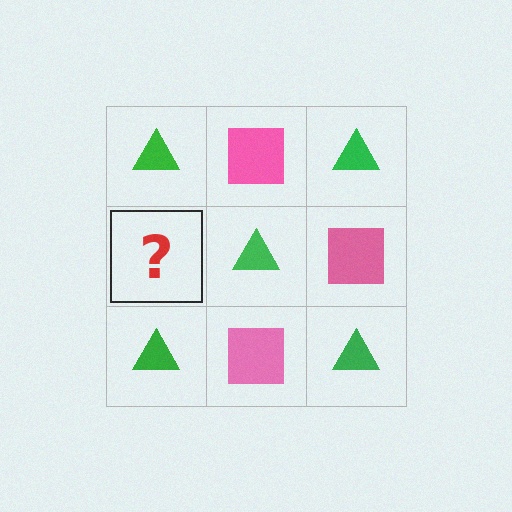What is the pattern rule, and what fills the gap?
The rule is that it alternates green triangle and pink square in a checkerboard pattern. The gap should be filled with a pink square.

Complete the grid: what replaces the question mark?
The question mark should be replaced with a pink square.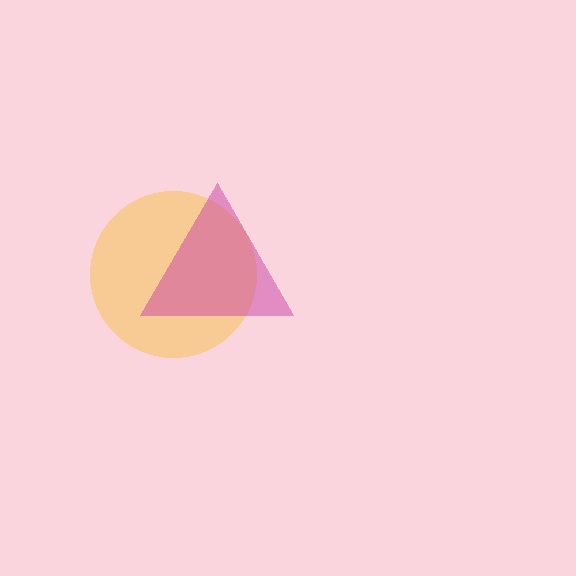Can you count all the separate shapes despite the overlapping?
Yes, there are 2 separate shapes.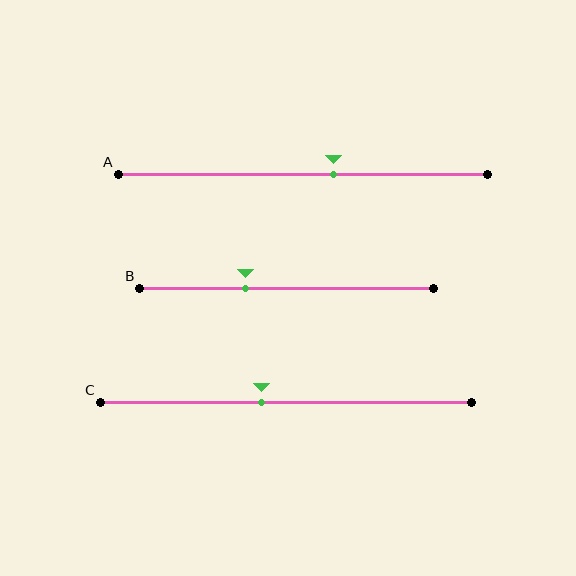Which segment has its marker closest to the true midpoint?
Segment C has its marker closest to the true midpoint.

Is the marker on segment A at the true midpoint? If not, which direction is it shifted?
No, the marker on segment A is shifted to the right by about 8% of the segment length.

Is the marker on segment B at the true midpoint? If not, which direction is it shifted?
No, the marker on segment B is shifted to the left by about 14% of the segment length.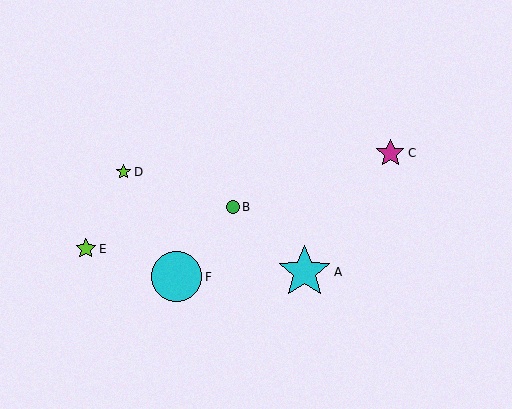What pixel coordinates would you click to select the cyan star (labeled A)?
Click at (305, 272) to select the cyan star A.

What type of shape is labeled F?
Shape F is a cyan circle.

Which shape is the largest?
The cyan star (labeled A) is the largest.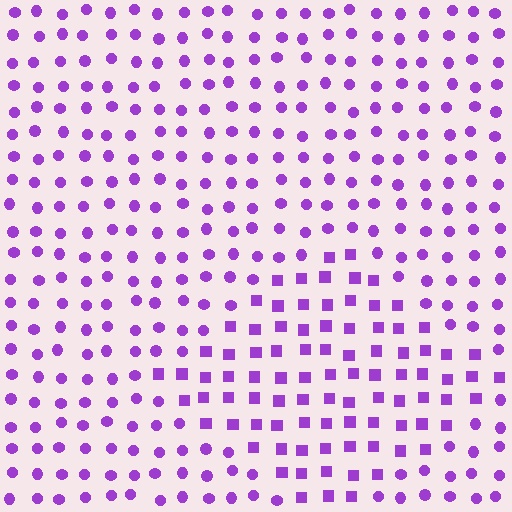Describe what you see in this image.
The image is filled with small purple elements arranged in a uniform grid. A diamond-shaped region contains squares, while the surrounding area contains circles. The boundary is defined purely by the change in element shape.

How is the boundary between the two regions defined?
The boundary is defined by a change in element shape: squares inside vs. circles outside. All elements share the same color and spacing.